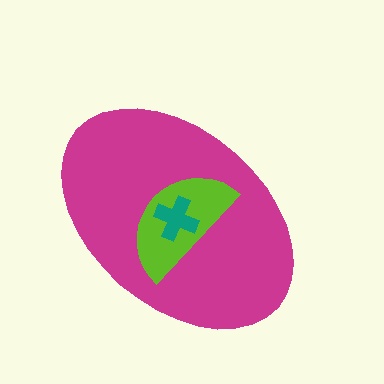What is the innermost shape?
The teal cross.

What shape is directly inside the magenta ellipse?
The lime semicircle.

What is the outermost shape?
The magenta ellipse.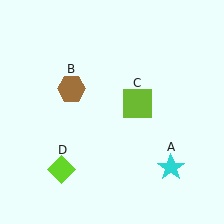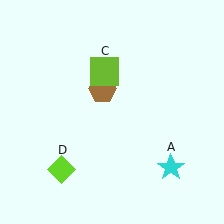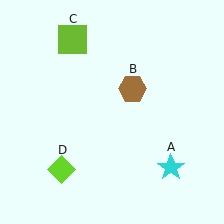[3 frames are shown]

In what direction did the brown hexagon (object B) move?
The brown hexagon (object B) moved right.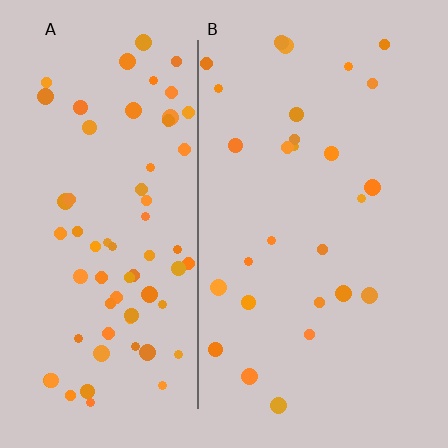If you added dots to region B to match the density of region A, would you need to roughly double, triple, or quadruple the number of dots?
Approximately triple.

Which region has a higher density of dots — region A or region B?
A (the left).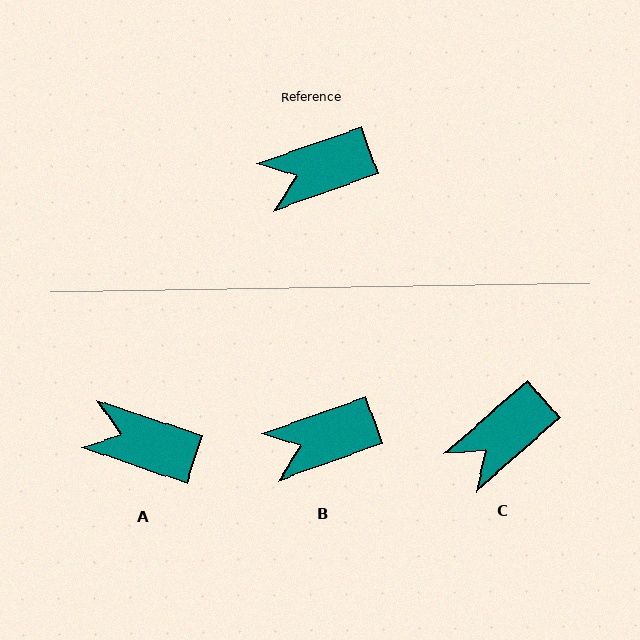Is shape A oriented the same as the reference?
No, it is off by about 38 degrees.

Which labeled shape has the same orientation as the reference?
B.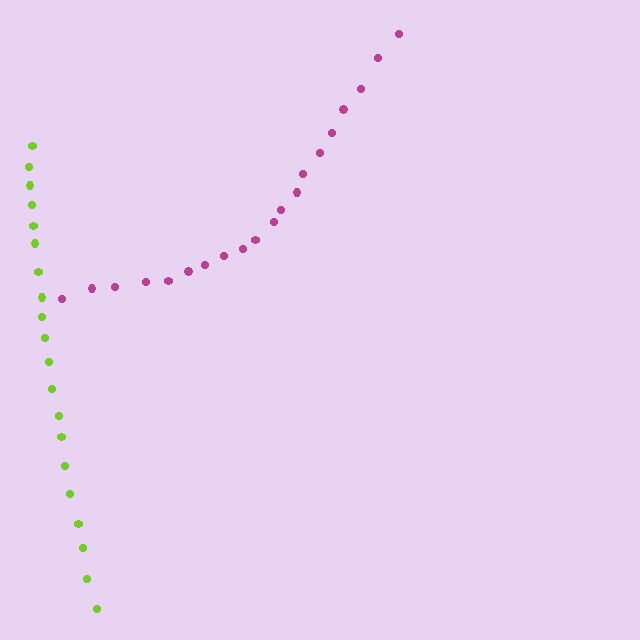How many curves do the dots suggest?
There are 2 distinct paths.